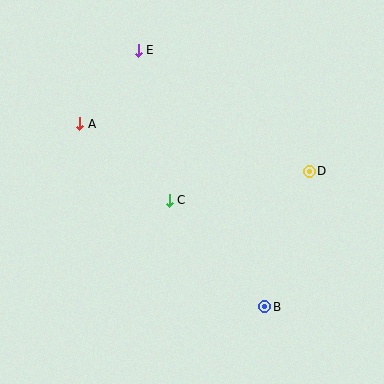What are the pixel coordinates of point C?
Point C is at (169, 200).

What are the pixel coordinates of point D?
Point D is at (309, 171).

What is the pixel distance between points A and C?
The distance between A and C is 118 pixels.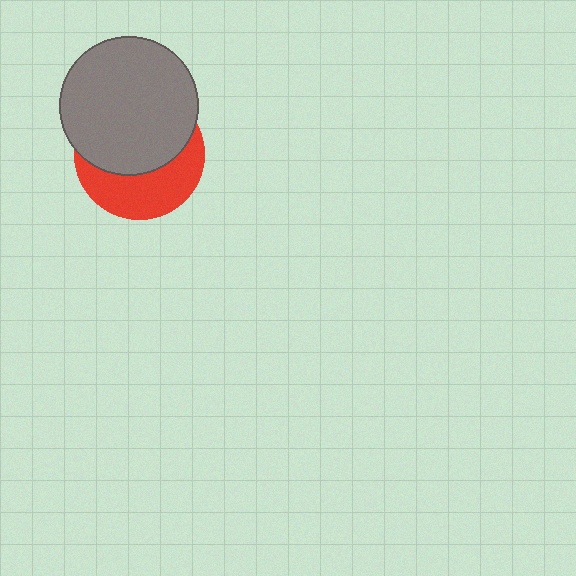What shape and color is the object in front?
The object in front is a gray circle.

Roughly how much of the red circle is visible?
A small part of it is visible (roughly 42%).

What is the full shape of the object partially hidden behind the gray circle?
The partially hidden object is a red circle.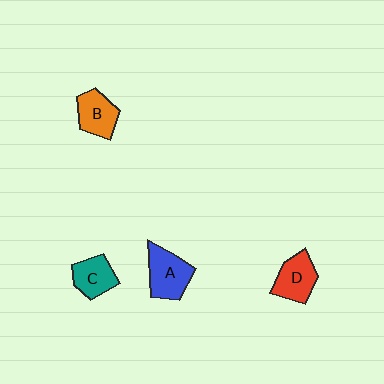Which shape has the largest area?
Shape A (blue).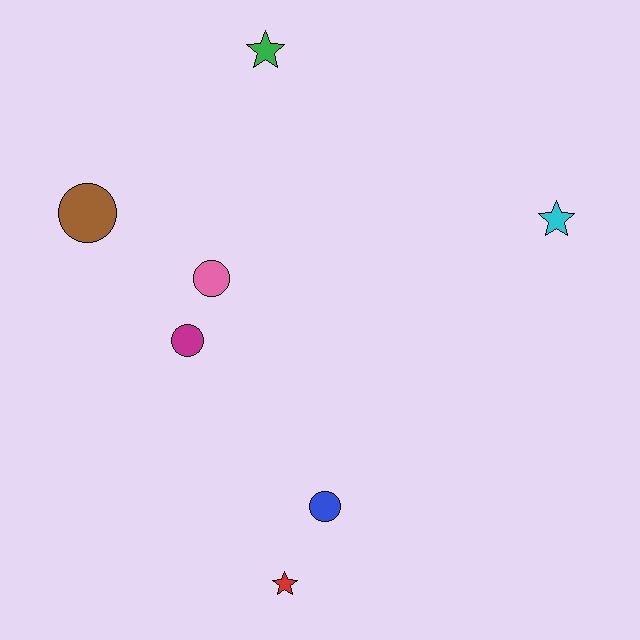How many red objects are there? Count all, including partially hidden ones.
There is 1 red object.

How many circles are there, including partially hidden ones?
There are 4 circles.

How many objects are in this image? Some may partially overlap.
There are 7 objects.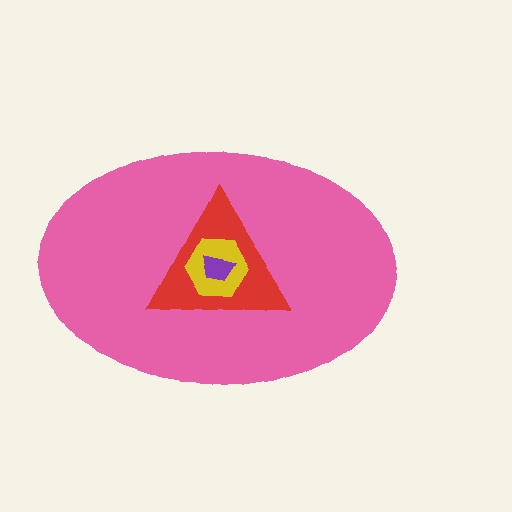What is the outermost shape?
The pink ellipse.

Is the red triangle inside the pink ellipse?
Yes.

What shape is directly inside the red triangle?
The yellow hexagon.